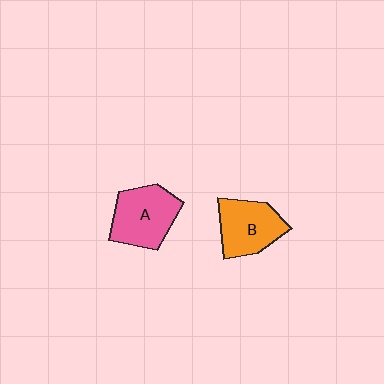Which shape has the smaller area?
Shape B (orange).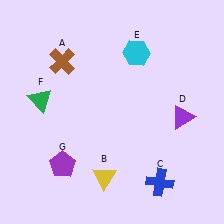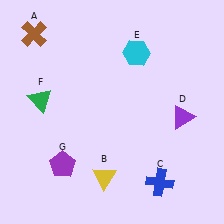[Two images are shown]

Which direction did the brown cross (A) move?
The brown cross (A) moved left.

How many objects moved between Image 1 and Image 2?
1 object moved between the two images.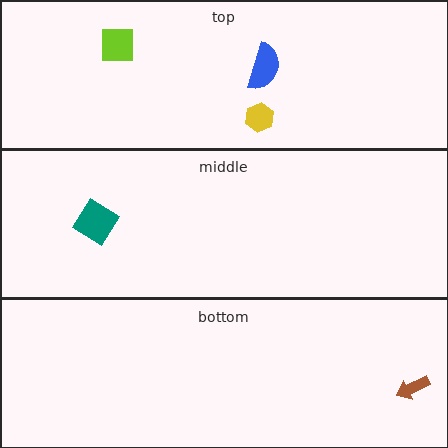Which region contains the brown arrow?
The bottom region.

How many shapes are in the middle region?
1.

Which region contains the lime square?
The top region.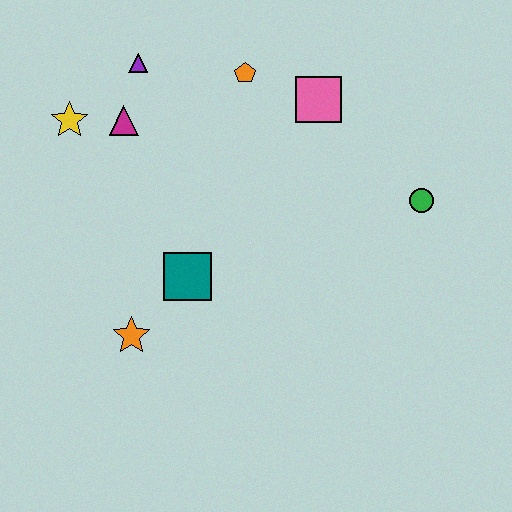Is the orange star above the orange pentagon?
No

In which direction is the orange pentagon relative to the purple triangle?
The orange pentagon is to the right of the purple triangle.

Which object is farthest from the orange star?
The green circle is farthest from the orange star.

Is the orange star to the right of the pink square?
No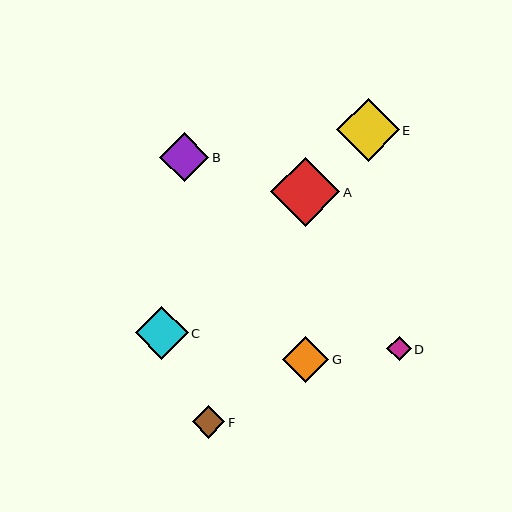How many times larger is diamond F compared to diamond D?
Diamond F is approximately 1.3 times the size of diamond D.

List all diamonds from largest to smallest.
From largest to smallest: A, E, C, B, G, F, D.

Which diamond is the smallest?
Diamond D is the smallest with a size of approximately 24 pixels.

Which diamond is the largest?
Diamond A is the largest with a size of approximately 69 pixels.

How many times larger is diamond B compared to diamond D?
Diamond B is approximately 2.0 times the size of diamond D.